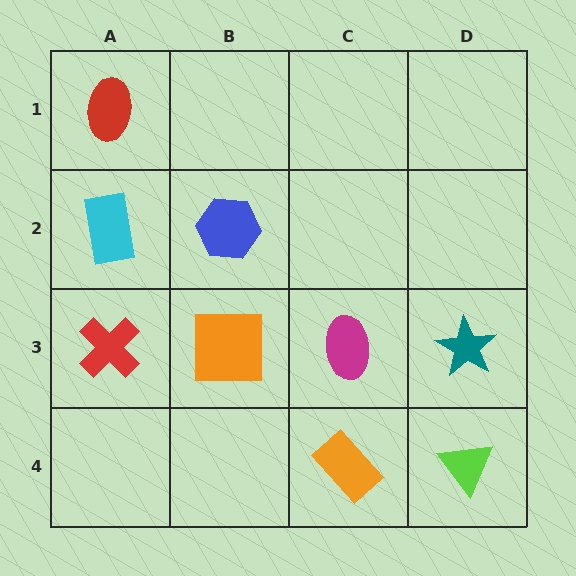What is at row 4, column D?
A lime triangle.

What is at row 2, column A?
A cyan rectangle.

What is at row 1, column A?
A red ellipse.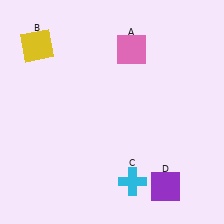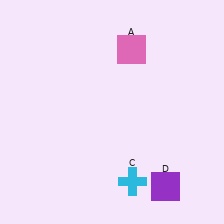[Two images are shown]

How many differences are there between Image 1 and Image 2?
There is 1 difference between the two images.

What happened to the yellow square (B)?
The yellow square (B) was removed in Image 2. It was in the top-left area of Image 1.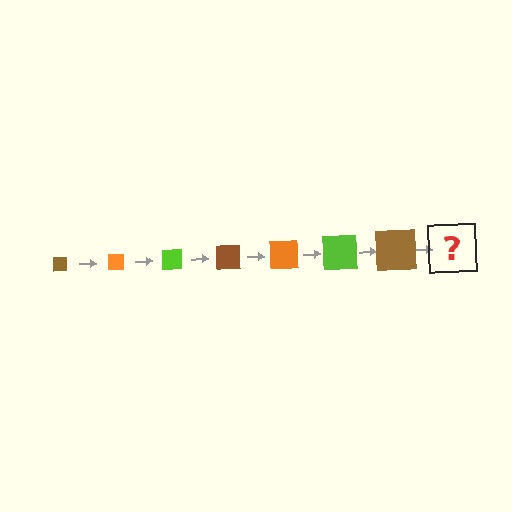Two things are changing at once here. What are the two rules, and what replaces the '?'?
The two rules are that the square grows larger each step and the color cycles through brown, orange, and lime. The '?' should be an orange square, larger than the previous one.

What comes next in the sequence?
The next element should be an orange square, larger than the previous one.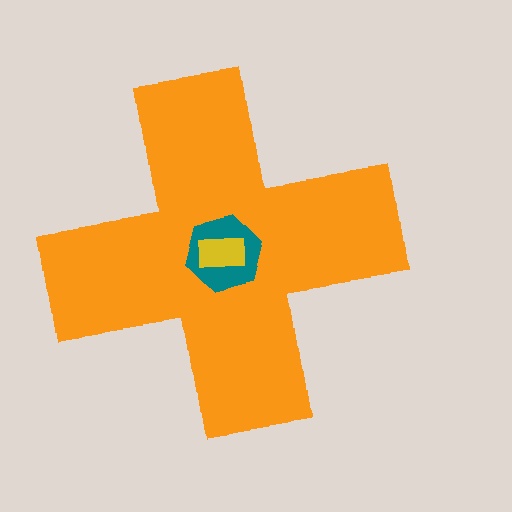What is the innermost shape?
The yellow rectangle.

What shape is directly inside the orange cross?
The teal hexagon.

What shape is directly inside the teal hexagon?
The yellow rectangle.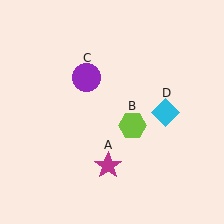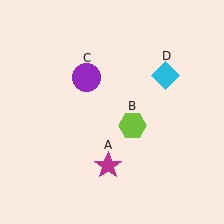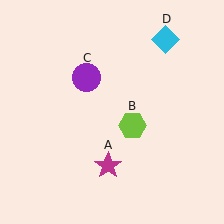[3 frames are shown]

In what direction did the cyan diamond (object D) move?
The cyan diamond (object D) moved up.